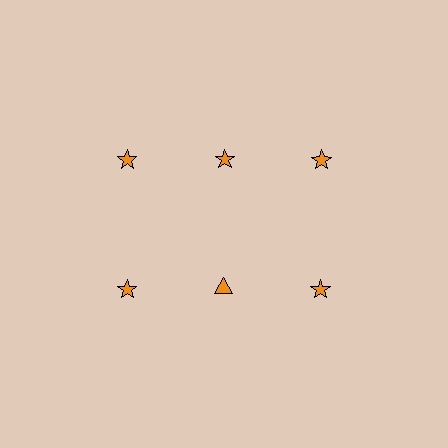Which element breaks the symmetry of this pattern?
The orange triangle in the second row, second from left column breaks the symmetry. All other shapes are orange stars.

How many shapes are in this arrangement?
There are 6 shapes arranged in a grid pattern.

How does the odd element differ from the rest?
It has a different shape: triangle instead of star.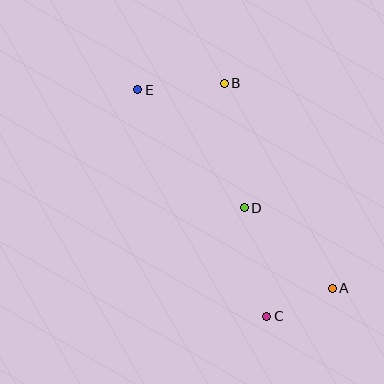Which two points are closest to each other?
Points A and C are closest to each other.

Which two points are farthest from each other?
Points A and E are farthest from each other.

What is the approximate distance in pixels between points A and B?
The distance between A and B is approximately 232 pixels.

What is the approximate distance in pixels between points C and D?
The distance between C and D is approximately 111 pixels.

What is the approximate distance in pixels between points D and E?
The distance between D and E is approximately 159 pixels.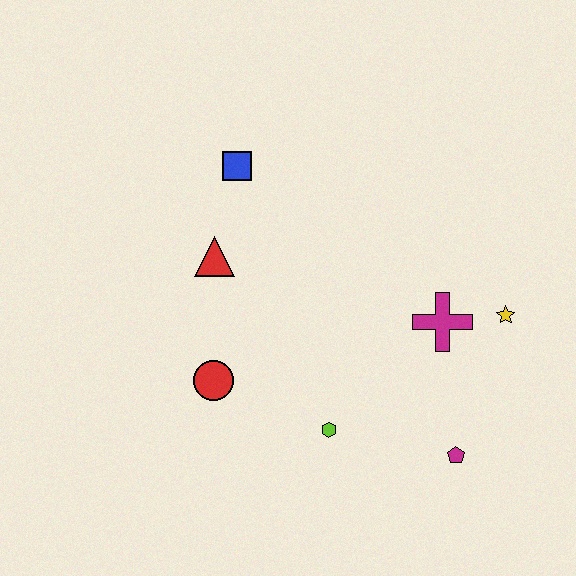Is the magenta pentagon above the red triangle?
No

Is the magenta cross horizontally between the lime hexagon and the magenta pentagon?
Yes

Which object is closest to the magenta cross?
The yellow star is closest to the magenta cross.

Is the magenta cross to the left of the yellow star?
Yes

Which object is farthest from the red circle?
The yellow star is farthest from the red circle.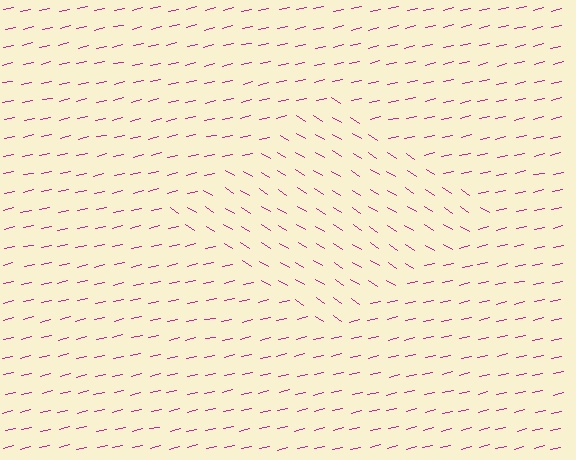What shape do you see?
I see a diamond.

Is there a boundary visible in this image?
Yes, there is a texture boundary formed by a change in line orientation.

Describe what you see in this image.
The image is filled with small magenta line segments. A diamond region in the image has lines oriented differently from the surrounding lines, creating a visible texture boundary.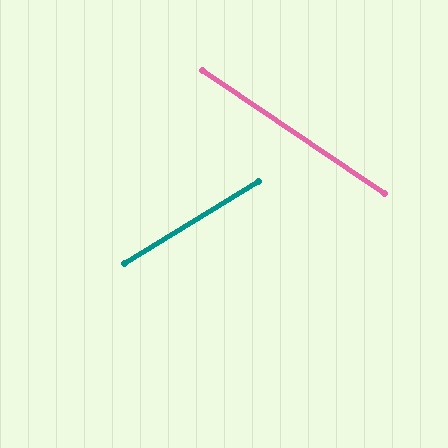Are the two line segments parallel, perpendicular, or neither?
Neither parallel nor perpendicular — they differ by about 65°.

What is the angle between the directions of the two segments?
Approximately 65 degrees.